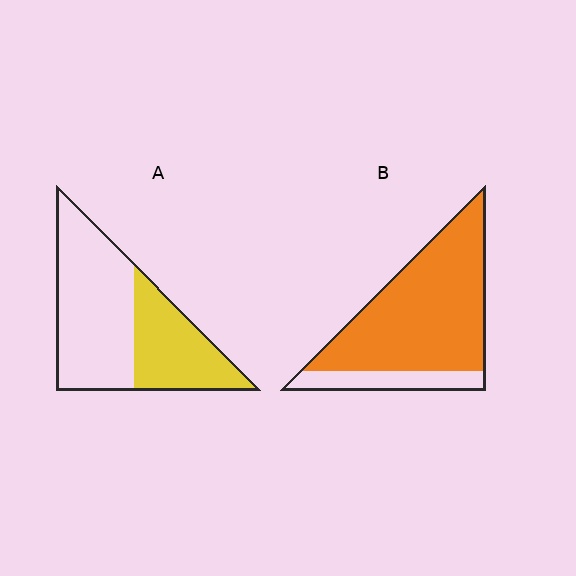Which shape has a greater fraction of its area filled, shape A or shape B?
Shape B.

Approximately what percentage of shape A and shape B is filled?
A is approximately 40% and B is approximately 80%.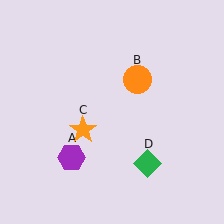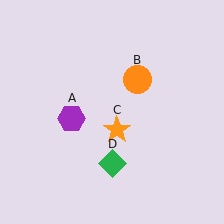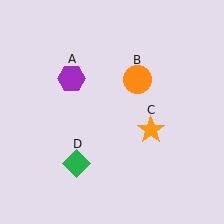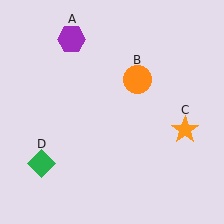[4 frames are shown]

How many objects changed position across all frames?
3 objects changed position: purple hexagon (object A), orange star (object C), green diamond (object D).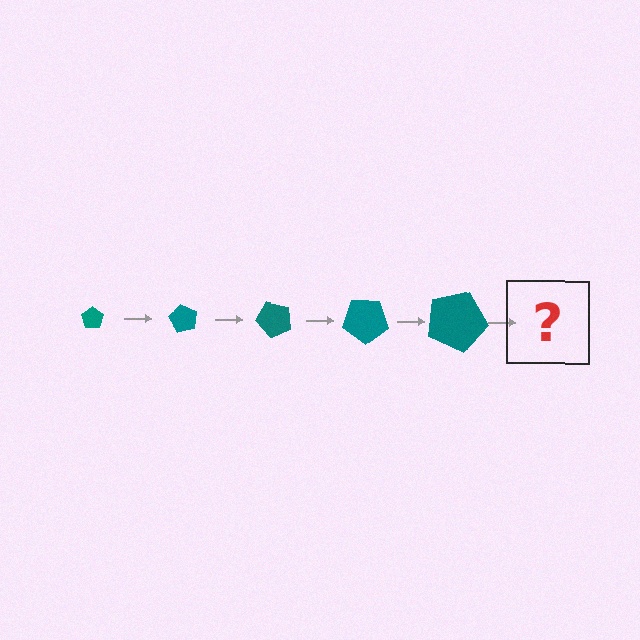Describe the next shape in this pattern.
It should be a pentagon, larger than the previous one and rotated 300 degrees from the start.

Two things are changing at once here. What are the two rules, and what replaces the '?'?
The two rules are that the pentagon grows larger each step and it rotates 60 degrees each step. The '?' should be a pentagon, larger than the previous one and rotated 300 degrees from the start.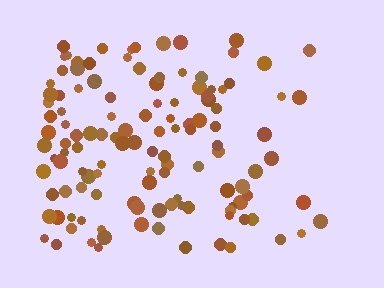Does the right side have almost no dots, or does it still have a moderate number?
Still a moderate number, just noticeably fewer than the left.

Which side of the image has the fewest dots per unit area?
The right.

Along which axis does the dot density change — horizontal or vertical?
Horizontal.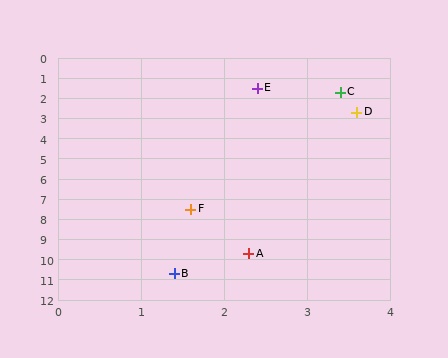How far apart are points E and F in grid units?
Points E and F are about 6.1 grid units apart.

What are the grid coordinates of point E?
Point E is at approximately (2.4, 1.5).